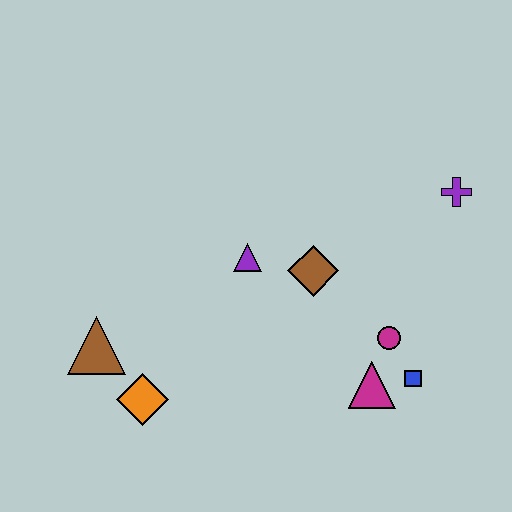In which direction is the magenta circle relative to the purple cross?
The magenta circle is below the purple cross.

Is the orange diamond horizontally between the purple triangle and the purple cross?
No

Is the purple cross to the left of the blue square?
No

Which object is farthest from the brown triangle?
The purple cross is farthest from the brown triangle.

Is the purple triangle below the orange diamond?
No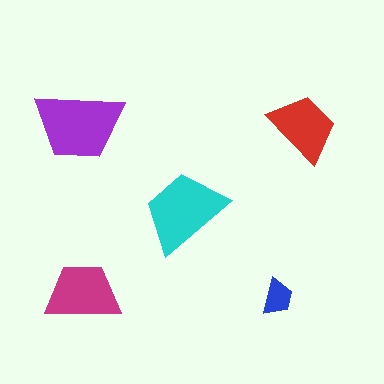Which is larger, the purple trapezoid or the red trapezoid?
The purple one.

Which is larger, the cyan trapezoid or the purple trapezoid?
The purple one.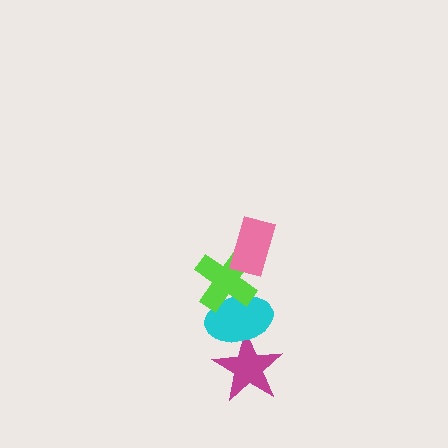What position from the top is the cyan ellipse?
The cyan ellipse is 3rd from the top.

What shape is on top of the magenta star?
The cyan ellipse is on top of the magenta star.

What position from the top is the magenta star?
The magenta star is 4th from the top.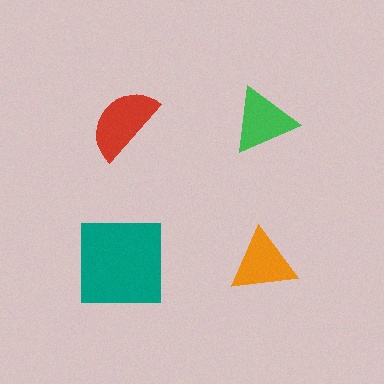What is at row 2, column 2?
An orange triangle.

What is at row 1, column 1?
A red semicircle.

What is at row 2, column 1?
A teal square.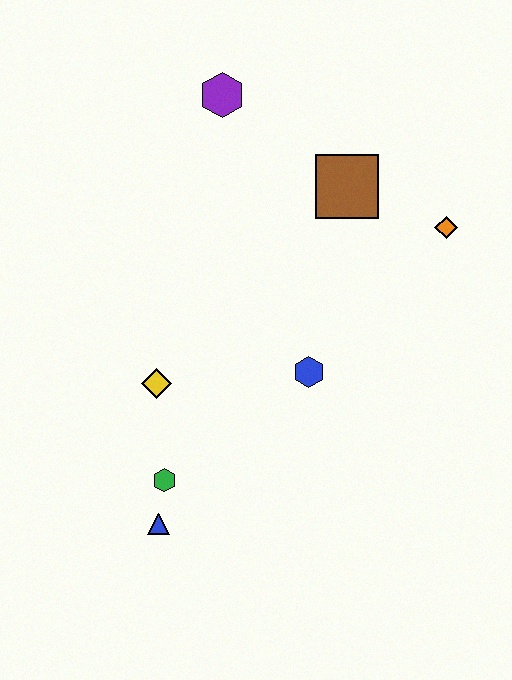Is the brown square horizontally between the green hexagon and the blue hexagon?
No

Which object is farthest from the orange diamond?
The blue triangle is farthest from the orange diamond.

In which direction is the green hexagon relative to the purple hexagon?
The green hexagon is below the purple hexagon.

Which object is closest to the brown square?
The orange diamond is closest to the brown square.